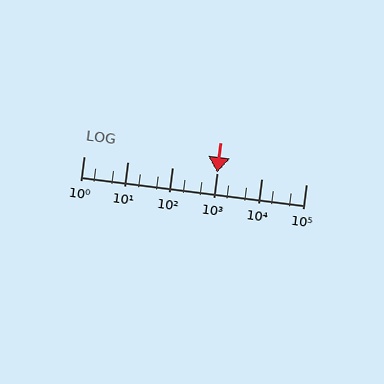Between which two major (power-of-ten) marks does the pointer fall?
The pointer is between 1000 and 10000.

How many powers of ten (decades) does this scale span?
The scale spans 5 decades, from 1 to 100000.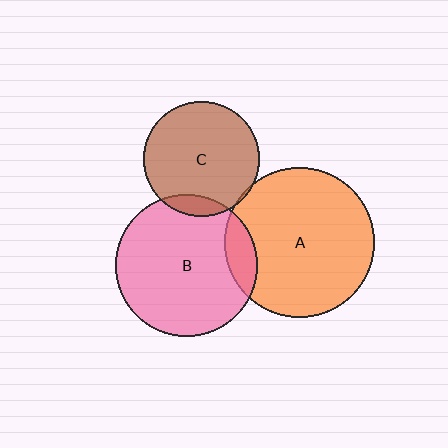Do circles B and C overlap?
Yes.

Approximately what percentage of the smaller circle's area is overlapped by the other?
Approximately 10%.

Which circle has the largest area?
Circle A (orange).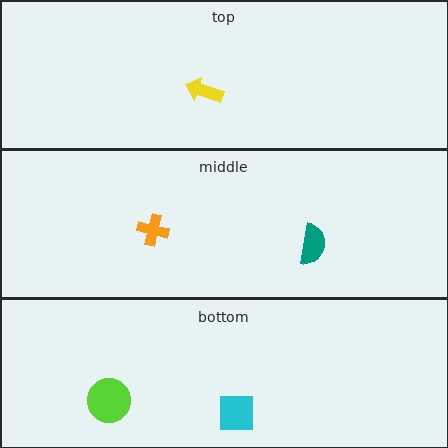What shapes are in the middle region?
The teal semicircle, the orange cross.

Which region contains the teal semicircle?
The middle region.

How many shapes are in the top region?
1.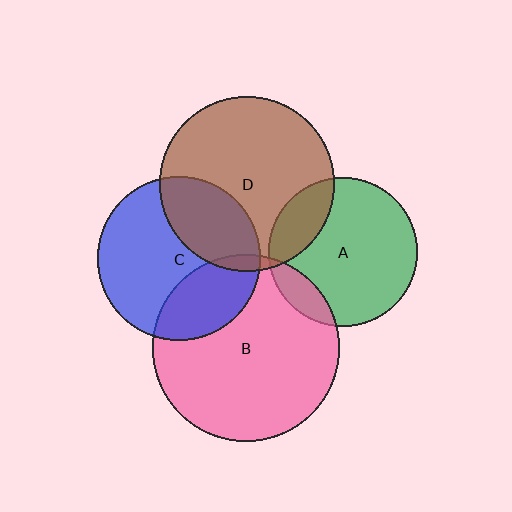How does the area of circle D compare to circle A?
Approximately 1.4 times.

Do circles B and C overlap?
Yes.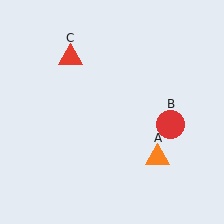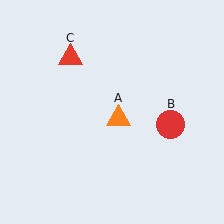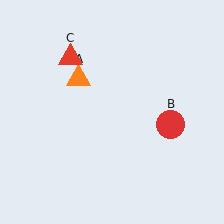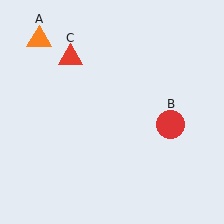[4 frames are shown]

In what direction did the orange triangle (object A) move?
The orange triangle (object A) moved up and to the left.